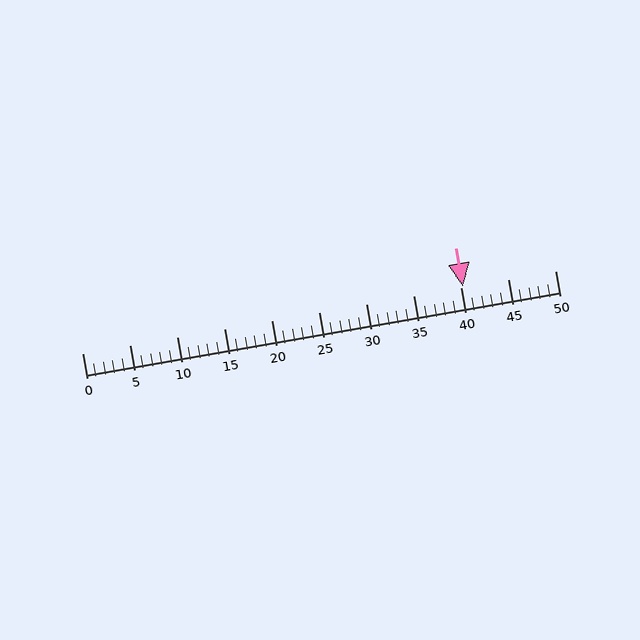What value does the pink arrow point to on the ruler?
The pink arrow points to approximately 40.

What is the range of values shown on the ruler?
The ruler shows values from 0 to 50.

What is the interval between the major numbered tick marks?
The major tick marks are spaced 5 units apart.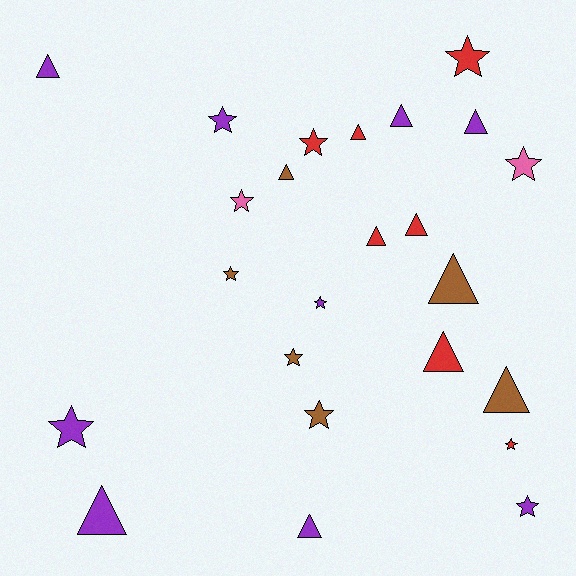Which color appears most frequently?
Purple, with 9 objects.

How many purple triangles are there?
There are 5 purple triangles.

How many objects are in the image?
There are 24 objects.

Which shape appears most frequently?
Star, with 12 objects.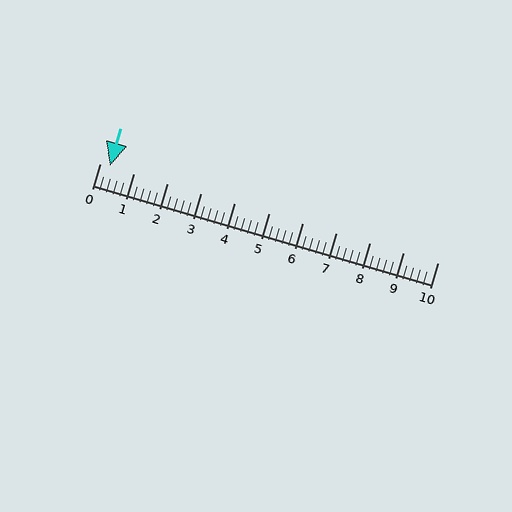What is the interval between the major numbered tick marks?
The major tick marks are spaced 1 units apart.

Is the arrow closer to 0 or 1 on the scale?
The arrow is closer to 0.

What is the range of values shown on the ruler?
The ruler shows values from 0 to 10.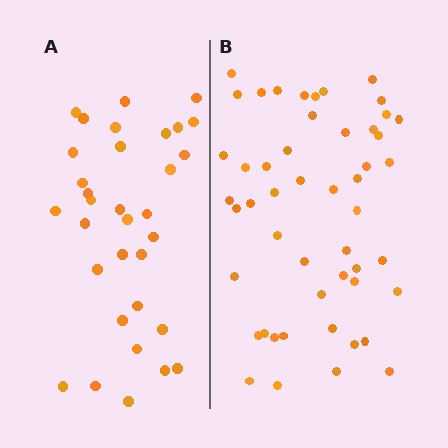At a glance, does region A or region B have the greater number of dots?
Region B (the right region) has more dots.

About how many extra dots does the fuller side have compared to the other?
Region B has approximately 15 more dots than region A.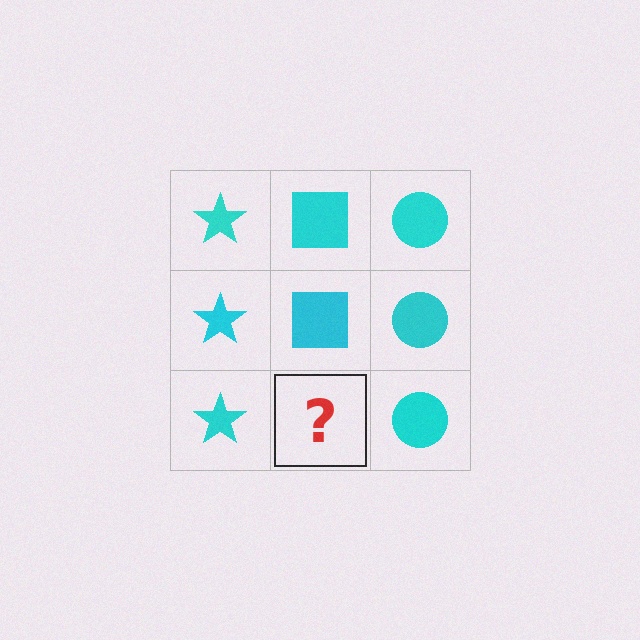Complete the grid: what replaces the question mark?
The question mark should be replaced with a cyan square.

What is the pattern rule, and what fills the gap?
The rule is that each column has a consistent shape. The gap should be filled with a cyan square.